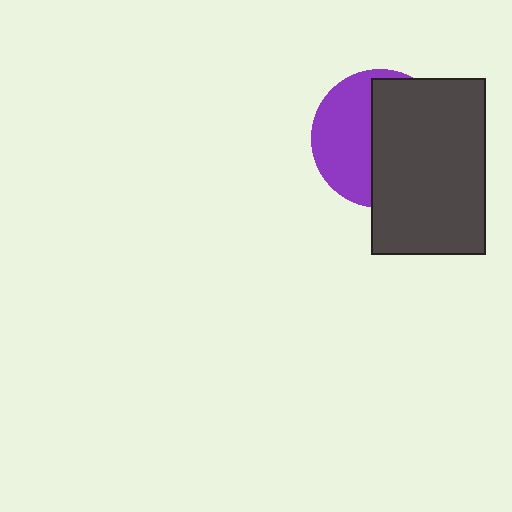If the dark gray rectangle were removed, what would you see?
You would see the complete purple circle.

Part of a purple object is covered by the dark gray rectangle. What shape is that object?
It is a circle.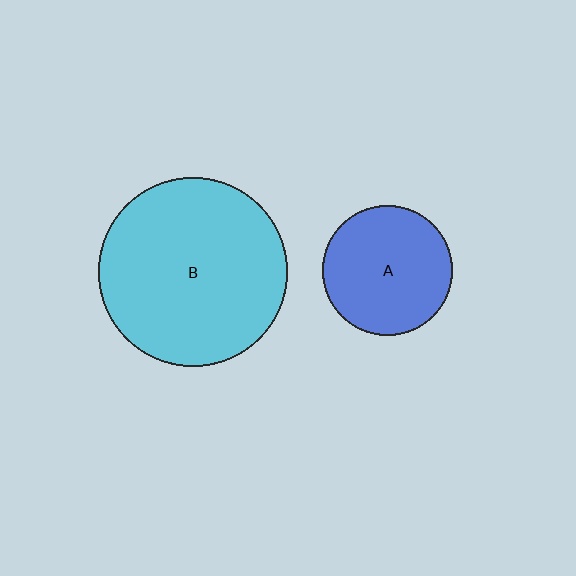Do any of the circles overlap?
No, none of the circles overlap.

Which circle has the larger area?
Circle B (cyan).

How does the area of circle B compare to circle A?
Approximately 2.1 times.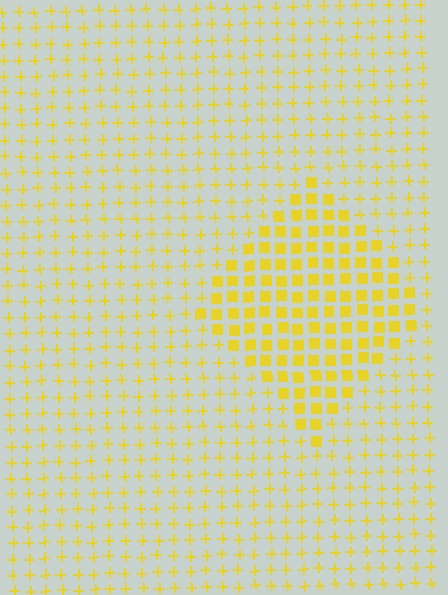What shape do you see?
I see a diamond.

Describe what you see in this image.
The image is filled with small yellow elements arranged in a uniform grid. A diamond-shaped region contains squares, while the surrounding area contains plus signs. The boundary is defined purely by the change in element shape.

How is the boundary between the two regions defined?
The boundary is defined by a change in element shape: squares inside vs. plus signs outside. All elements share the same color and spacing.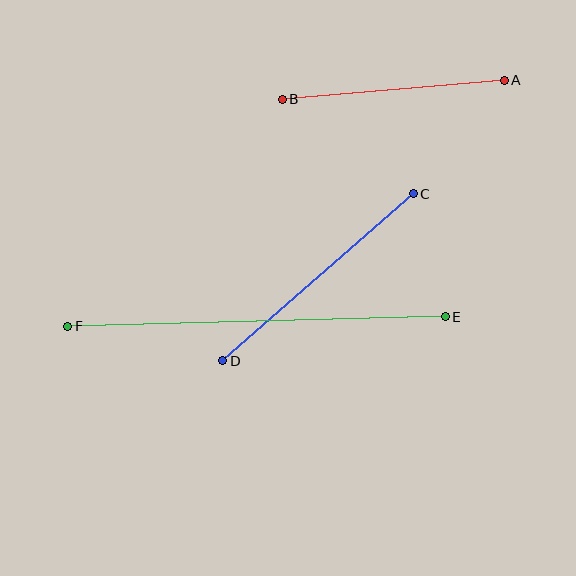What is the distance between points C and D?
The distance is approximately 253 pixels.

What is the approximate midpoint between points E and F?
The midpoint is at approximately (256, 321) pixels.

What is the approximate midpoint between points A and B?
The midpoint is at approximately (393, 90) pixels.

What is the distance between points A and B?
The distance is approximately 223 pixels.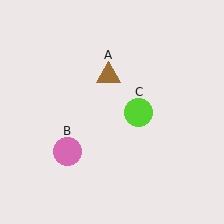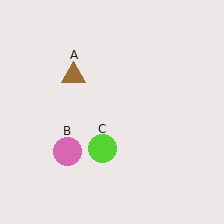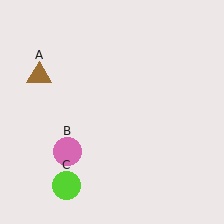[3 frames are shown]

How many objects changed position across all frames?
2 objects changed position: brown triangle (object A), lime circle (object C).